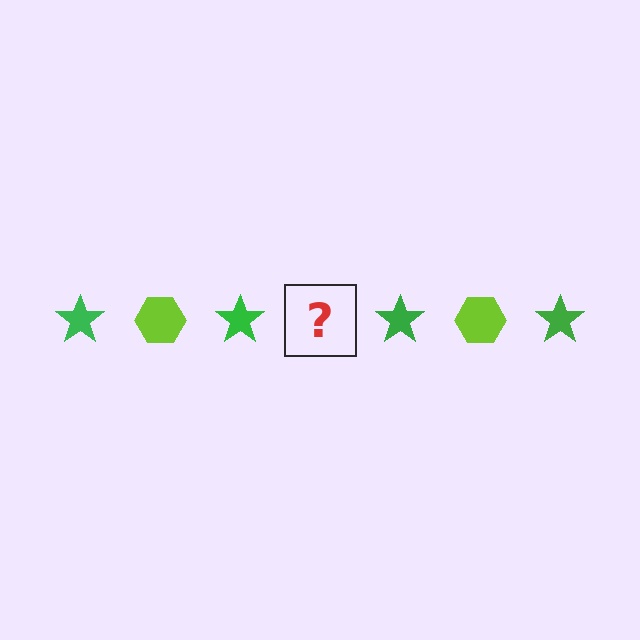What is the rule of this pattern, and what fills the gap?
The rule is that the pattern alternates between green star and lime hexagon. The gap should be filled with a lime hexagon.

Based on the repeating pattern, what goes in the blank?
The blank should be a lime hexagon.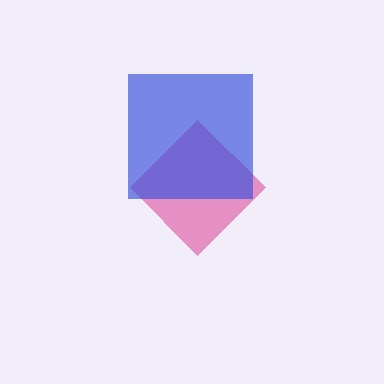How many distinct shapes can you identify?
There are 2 distinct shapes: a pink diamond, a blue square.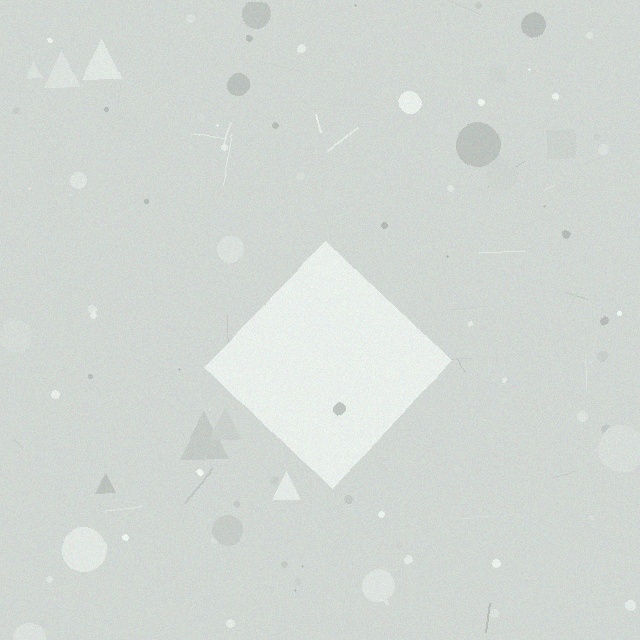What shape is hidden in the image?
A diamond is hidden in the image.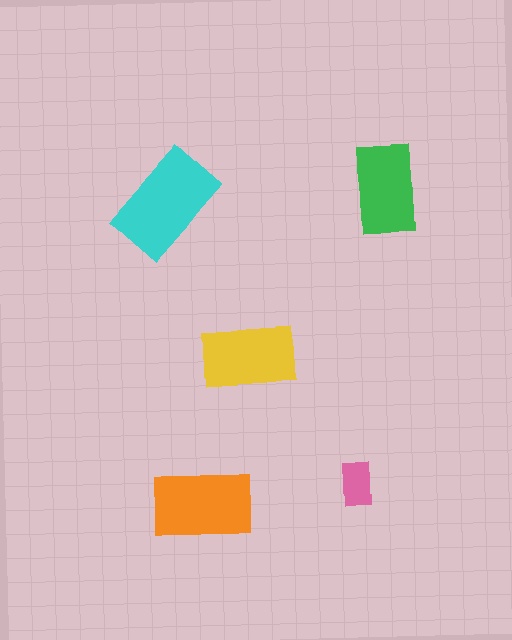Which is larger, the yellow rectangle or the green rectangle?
The yellow one.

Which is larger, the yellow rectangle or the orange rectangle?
The orange one.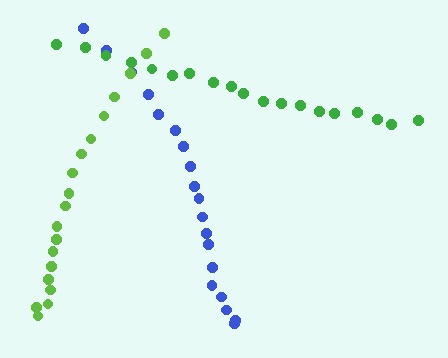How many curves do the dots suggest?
There are 3 distinct paths.